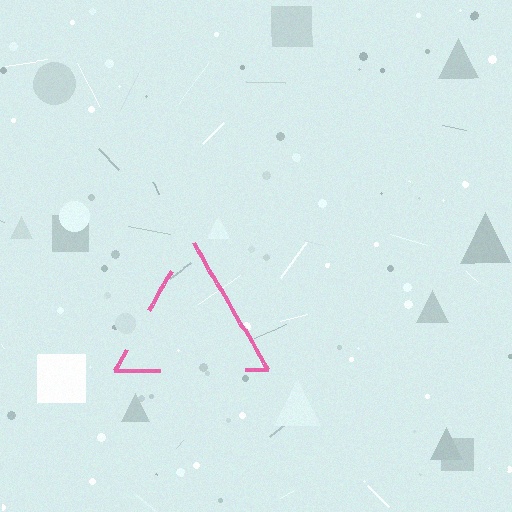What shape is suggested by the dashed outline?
The dashed outline suggests a triangle.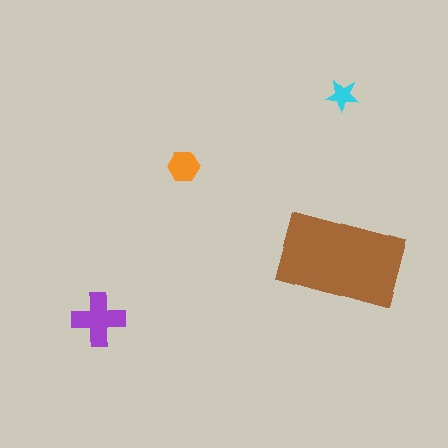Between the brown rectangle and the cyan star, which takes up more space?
The brown rectangle.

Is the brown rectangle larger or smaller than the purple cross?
Larger.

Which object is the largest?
The brown rectangle.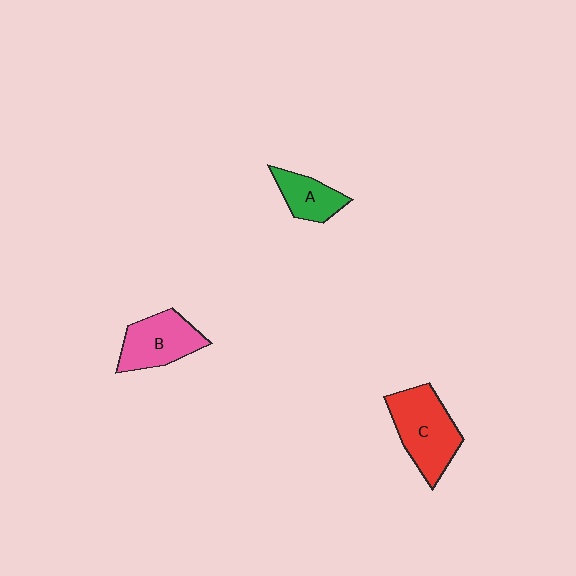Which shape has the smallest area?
Shape A (green).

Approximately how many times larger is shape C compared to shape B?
Approximately 1.2 times.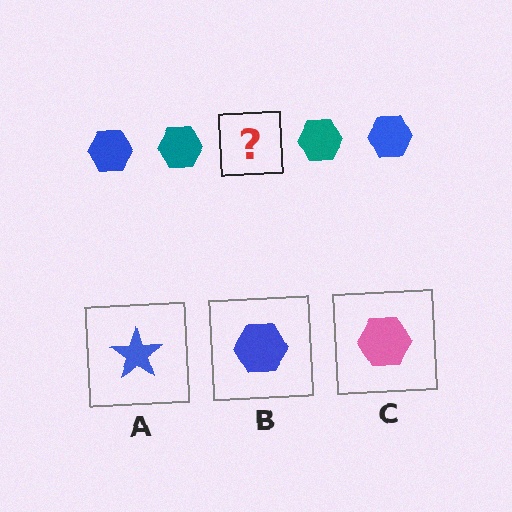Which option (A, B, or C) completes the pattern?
B.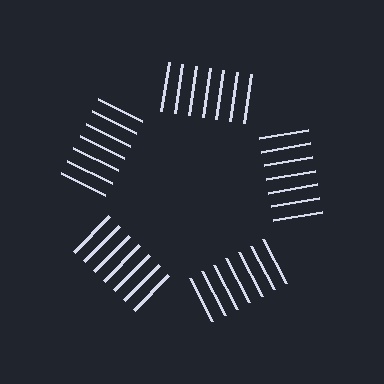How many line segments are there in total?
35 — 7 along each of the 5 edges.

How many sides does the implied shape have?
5 sides — the line-ends trace a pentagon.